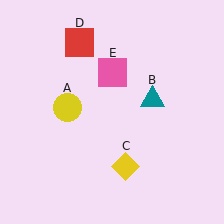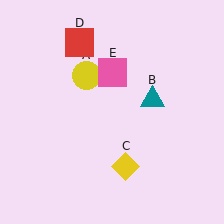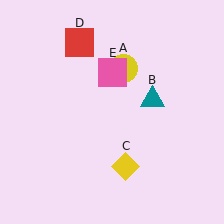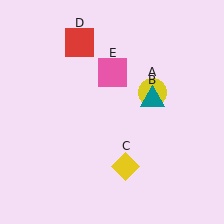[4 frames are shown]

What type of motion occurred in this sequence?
The yellow circle (object A) rotated clockwise around the center of the scene.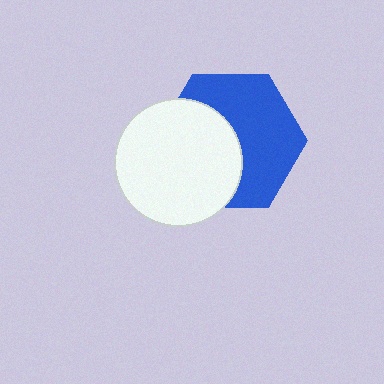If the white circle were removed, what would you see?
You would see the complete blue hexagon.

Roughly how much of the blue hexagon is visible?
About half of it is visible (roughly 56%).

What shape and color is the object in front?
The object in front is a white circle.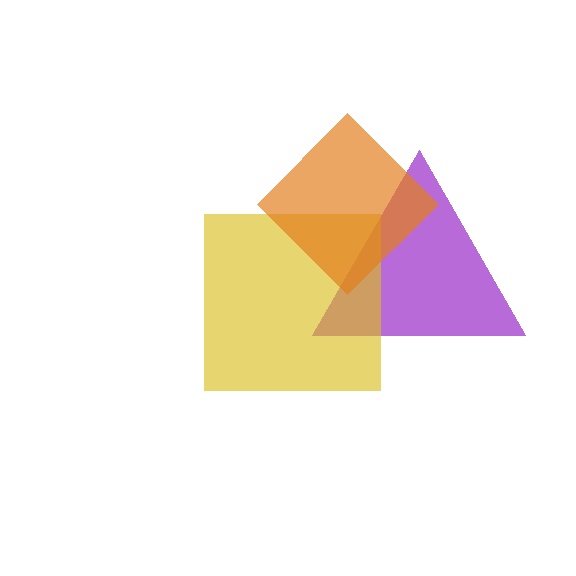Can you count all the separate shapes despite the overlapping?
Yes, there are 3 separate shapes.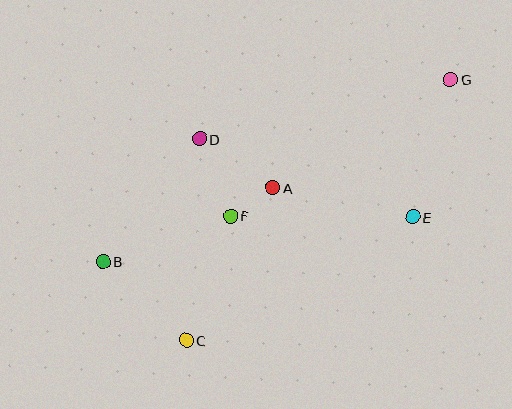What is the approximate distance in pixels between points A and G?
The distance between A and G is approximately 208 pixels.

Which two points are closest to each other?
Points A and F are closest to each other.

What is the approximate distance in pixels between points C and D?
The distance between C and D is approximately 202 pixels.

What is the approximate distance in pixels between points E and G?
The distance between E and G is approximately 143 pixels.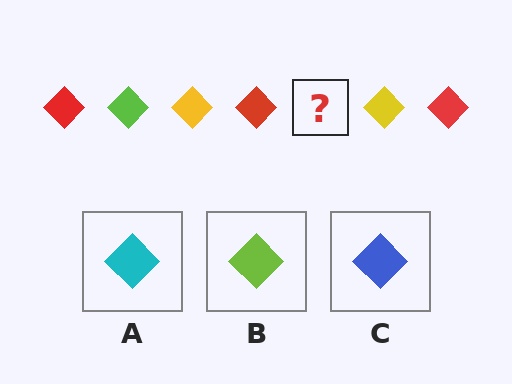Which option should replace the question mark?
Option B.